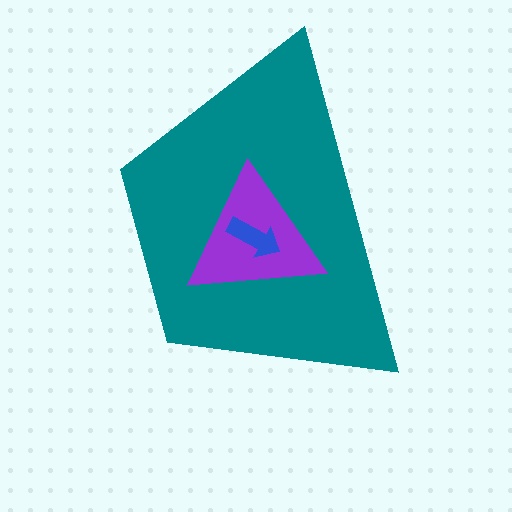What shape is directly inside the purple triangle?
The blue arrow.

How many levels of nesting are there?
3.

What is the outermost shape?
The teal trapezoid.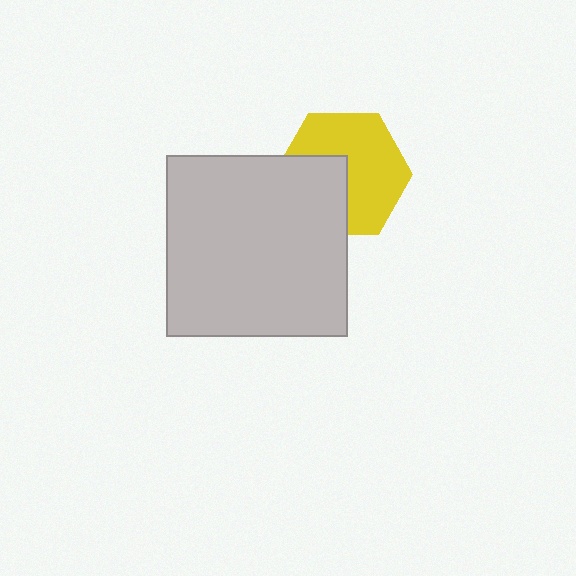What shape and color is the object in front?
The object in front is a light gray square.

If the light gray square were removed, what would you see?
You would see the complete yellow hexagon.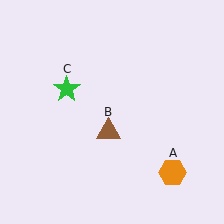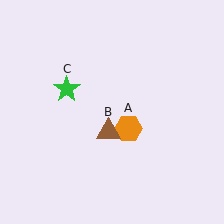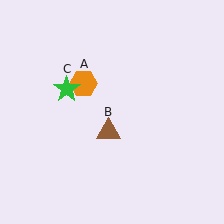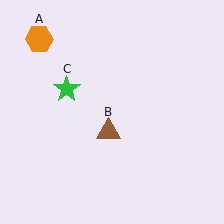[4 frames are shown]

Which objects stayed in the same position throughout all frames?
Brown triangle (object B) and green star (object C) remained stationary.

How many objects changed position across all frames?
1 object changed position: orange hexagon (object A).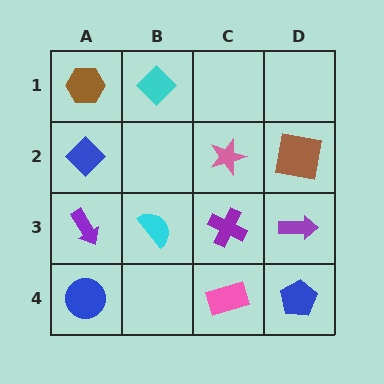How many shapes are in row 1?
2 shapes.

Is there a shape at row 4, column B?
No, that cell is empty.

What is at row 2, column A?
A blue diamond.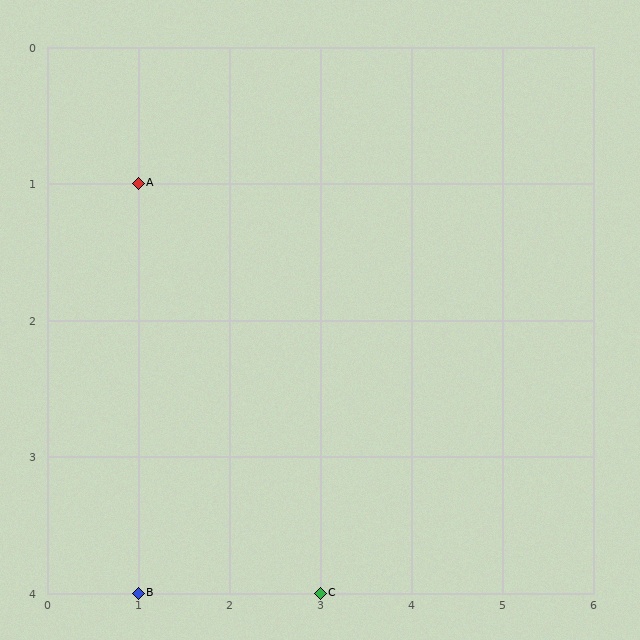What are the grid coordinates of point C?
Point C is at grid coordinates (3, 4).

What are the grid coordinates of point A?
Point A is at grid coordinates (1, 1).